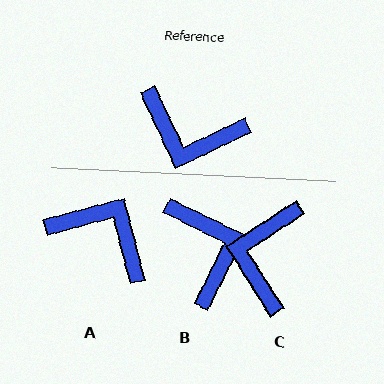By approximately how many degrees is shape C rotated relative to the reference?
Approximately 83 degrees clockwise.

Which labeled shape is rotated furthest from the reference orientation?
A, about 169 degrees away.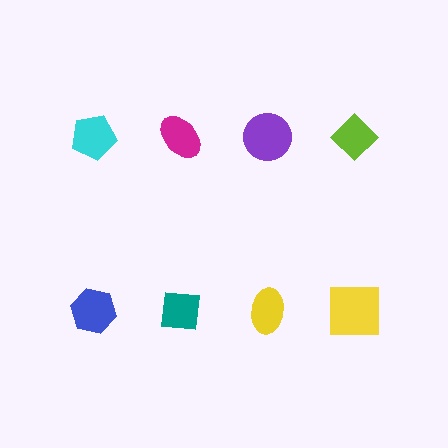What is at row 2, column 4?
A yellow square.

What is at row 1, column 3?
A purple circle.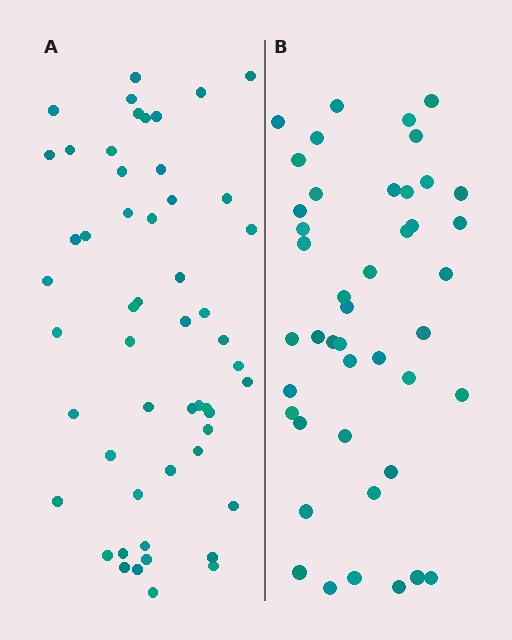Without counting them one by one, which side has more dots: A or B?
Region A (the left region) has more dots.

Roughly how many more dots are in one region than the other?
Region A has roughly 8 or so more dots than region B.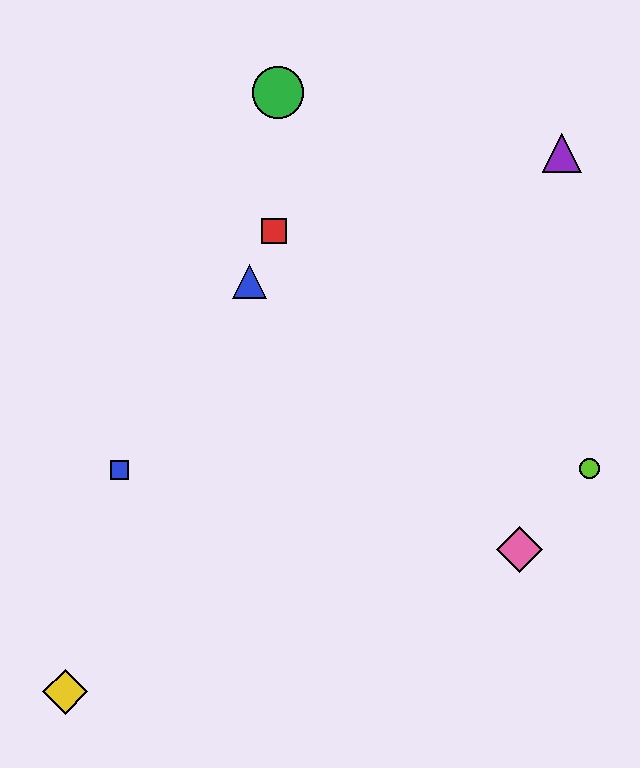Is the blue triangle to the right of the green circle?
No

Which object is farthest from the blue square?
The purple triangle is farthest from the blue square.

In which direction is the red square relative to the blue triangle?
The red square is above the blue triangle.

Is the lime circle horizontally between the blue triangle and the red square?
No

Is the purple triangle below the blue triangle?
No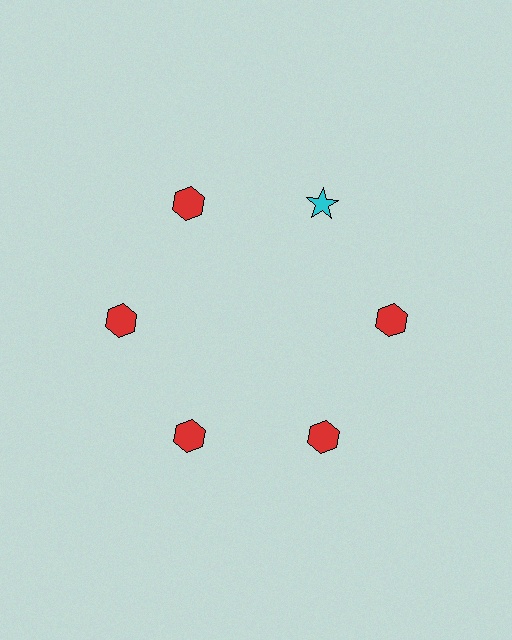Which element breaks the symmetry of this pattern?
The cyan star at roughly the 1 o'clock position breaks the symmetry. All other shapes are red hexagons.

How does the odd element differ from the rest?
It differs in both color (cyan instead of red) and shape (star instead of hexagon).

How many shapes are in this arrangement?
There are 6 shapes arranged in a ring pattern.